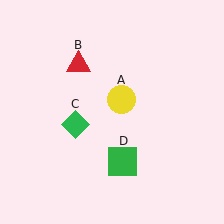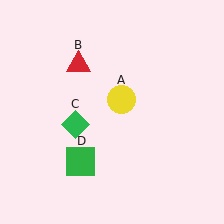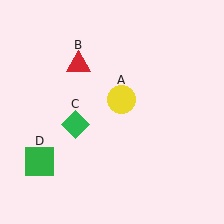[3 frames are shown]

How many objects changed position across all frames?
1 object changed position: green square (object D).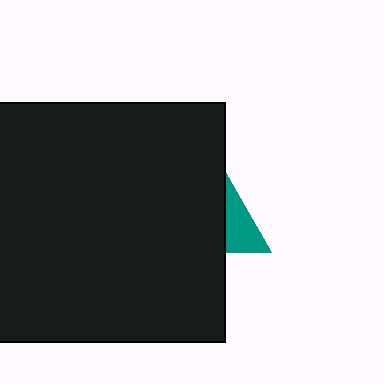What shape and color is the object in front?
The object in front is a black rectangle.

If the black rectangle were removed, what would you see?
You would see the complete teal triangle.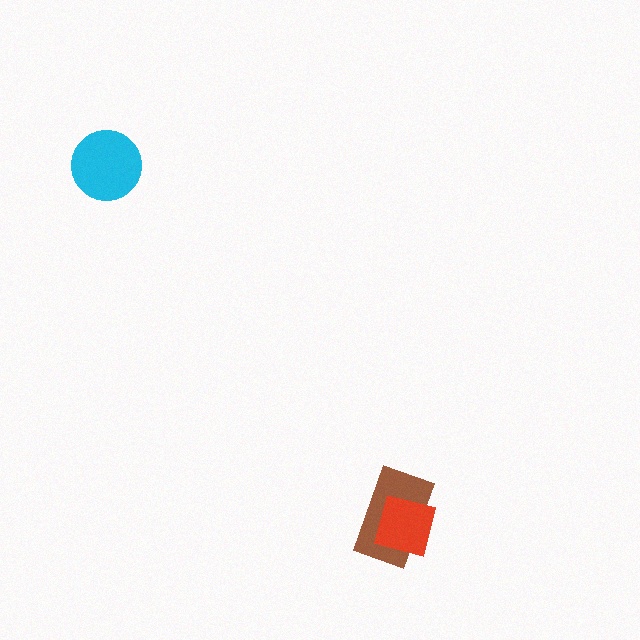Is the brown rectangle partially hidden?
Yes, it is partially covered by another shape.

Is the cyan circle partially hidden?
No, no other shape covers it.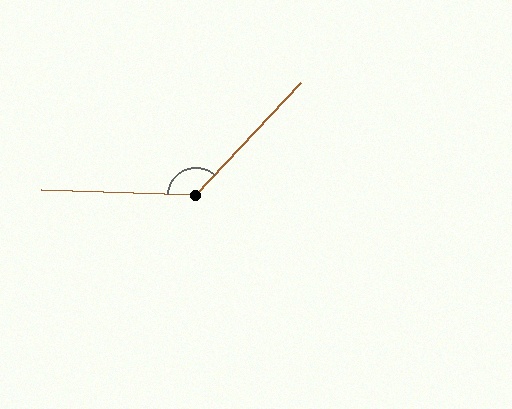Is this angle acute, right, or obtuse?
It is obtuse.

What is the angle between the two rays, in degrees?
Approximately 131 degrees.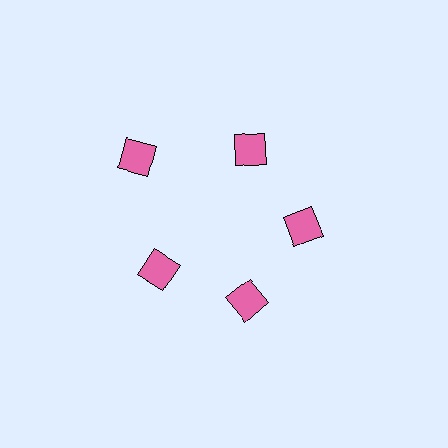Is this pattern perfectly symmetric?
No. The 5 pink squares are arranged in a ring, but one element near the 10 o'clock position is pushed outward from the center, breaking the 5-fold rotational symmetry.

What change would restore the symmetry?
The symmetry would be restored by moving it inward, back onto the ring so that all 5 squares sit at equal angles and equal distance from the center.